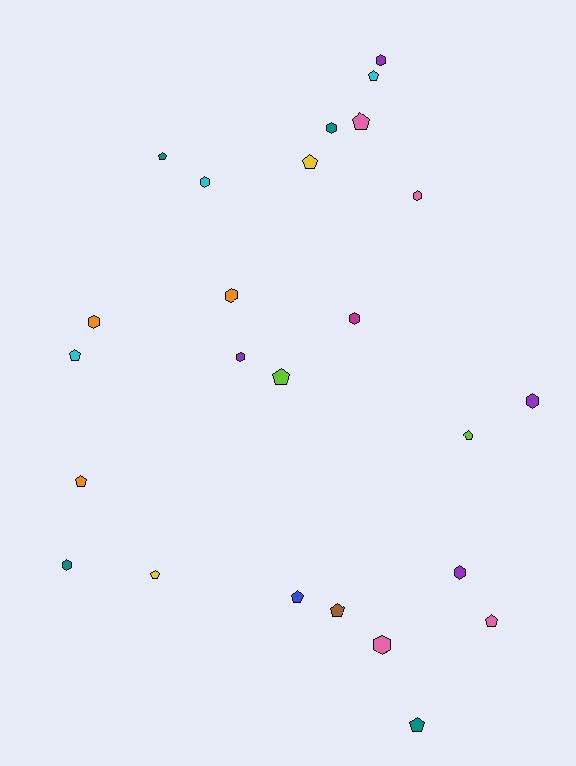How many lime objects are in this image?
There are 2 lime objects.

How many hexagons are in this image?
There are 12 hexagons.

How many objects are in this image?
There are 25 objects.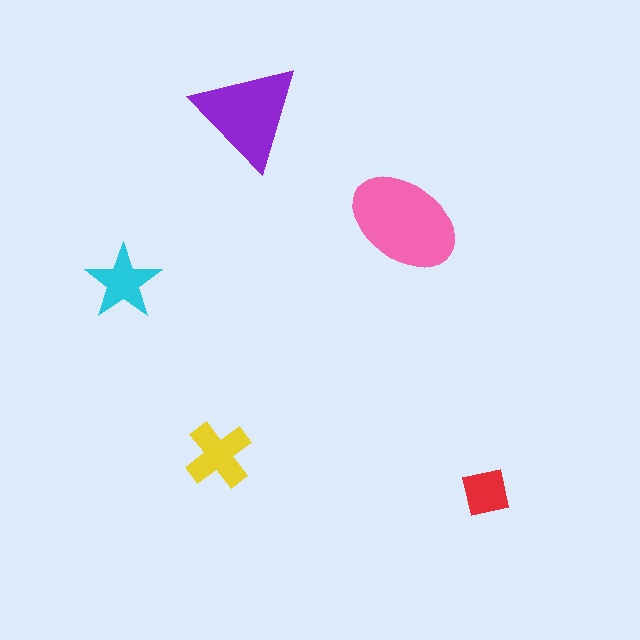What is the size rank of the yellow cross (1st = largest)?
3rd.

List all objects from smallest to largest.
The red square, the cyan star, the yellow cross, the purple triangle, the pink ellipse.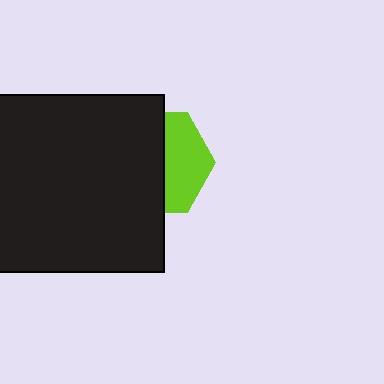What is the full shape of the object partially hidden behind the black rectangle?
The partially hidden object is a lime hexagon.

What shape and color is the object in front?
The object in front is a black rectangle.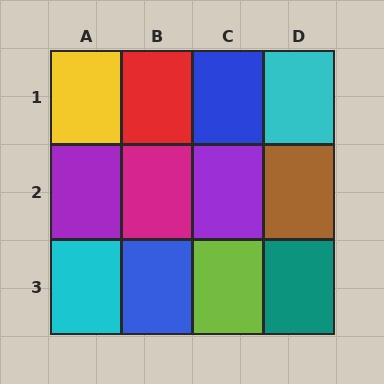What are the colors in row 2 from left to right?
Purple, magenta, purple, brown.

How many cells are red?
1 cell is red.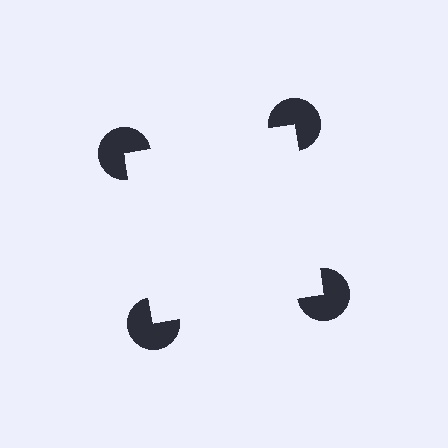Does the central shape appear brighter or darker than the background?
It typically appears slightly brighter than the background, even though no actual brightness change is drawn.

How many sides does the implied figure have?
4 sides.